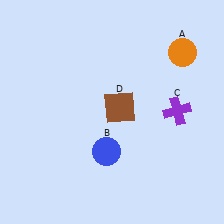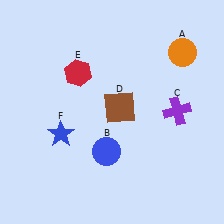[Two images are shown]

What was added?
A red hexagon (E), a blue star (F) were added in Image 2.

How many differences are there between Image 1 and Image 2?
There are 2 differences between the two images.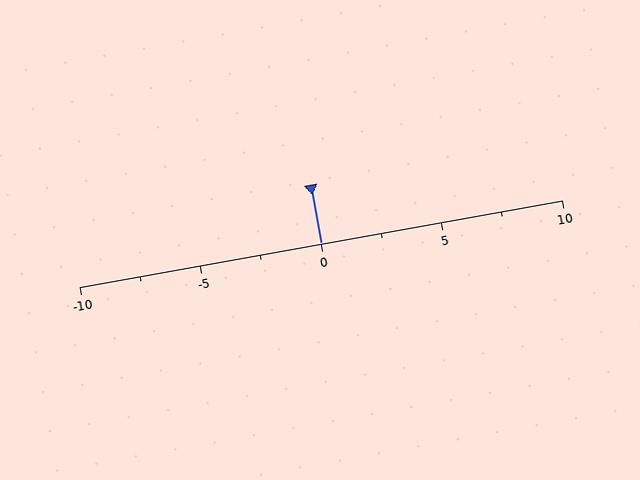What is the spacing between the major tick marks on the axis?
The major ticks are spaced 5 apart.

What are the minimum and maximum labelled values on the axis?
The axis runs from -10 to 10.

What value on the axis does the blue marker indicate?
The marker indicates approximately 0.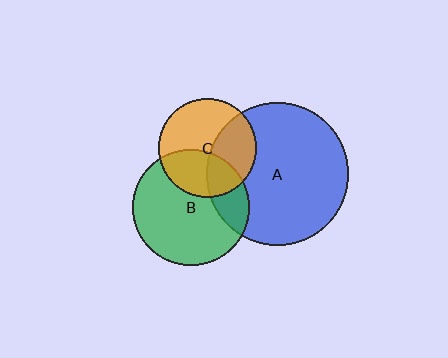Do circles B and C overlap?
Yes.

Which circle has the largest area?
Circle A (blue).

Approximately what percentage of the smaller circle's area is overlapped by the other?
Approximately 35%.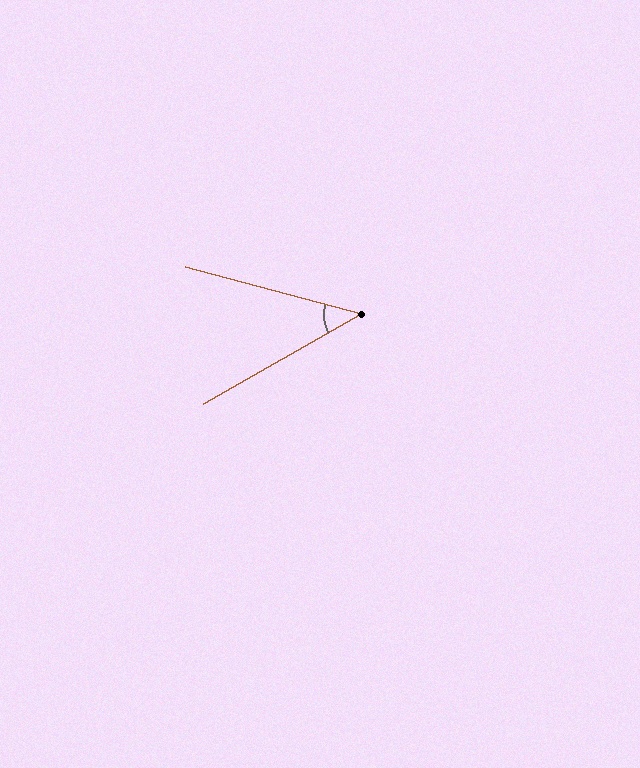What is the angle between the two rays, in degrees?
Approximately 45 degrees.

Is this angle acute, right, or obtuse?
It is acute.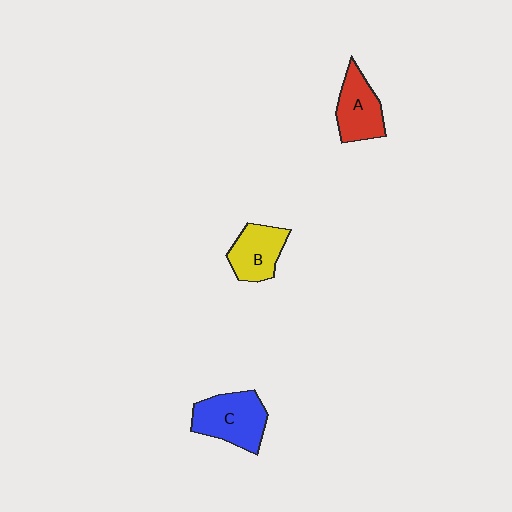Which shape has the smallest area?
Shape B (yellow).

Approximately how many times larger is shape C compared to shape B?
Approximately 1.3 times.